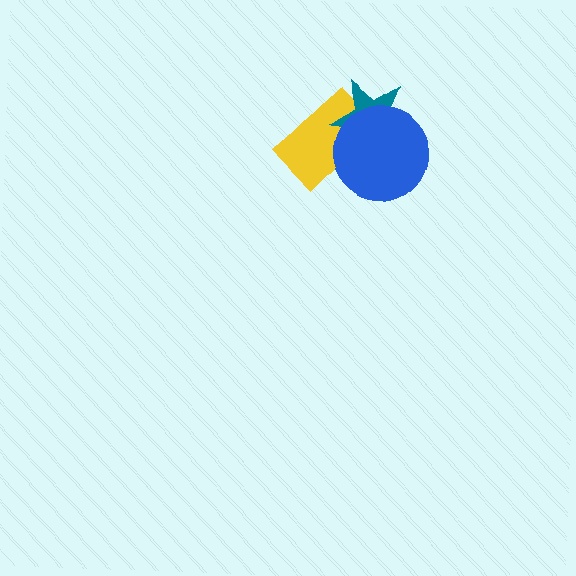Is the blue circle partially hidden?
No, no other shape covers it.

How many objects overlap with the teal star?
2 objects overlap with the teal star.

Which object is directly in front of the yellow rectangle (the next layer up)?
The teal star is directly in front of the yellow rectangle.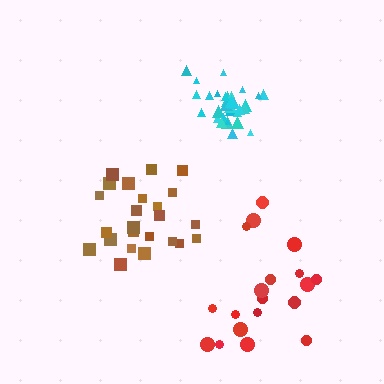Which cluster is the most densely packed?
Cyan.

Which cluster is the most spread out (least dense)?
Red.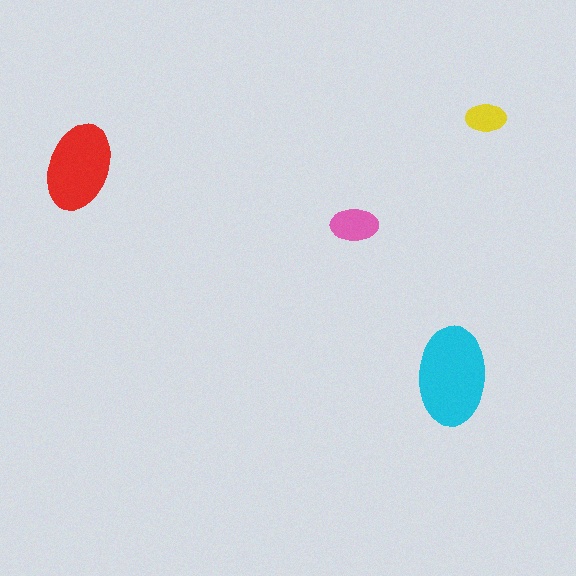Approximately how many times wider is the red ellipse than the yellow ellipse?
About 2 times wider.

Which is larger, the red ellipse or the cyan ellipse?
The cyan one.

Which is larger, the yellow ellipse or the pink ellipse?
The pink one.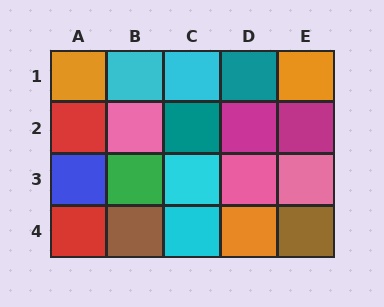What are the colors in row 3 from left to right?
Blue, green, cyan, pink, pink.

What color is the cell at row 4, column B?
Brown.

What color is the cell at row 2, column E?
Magenta.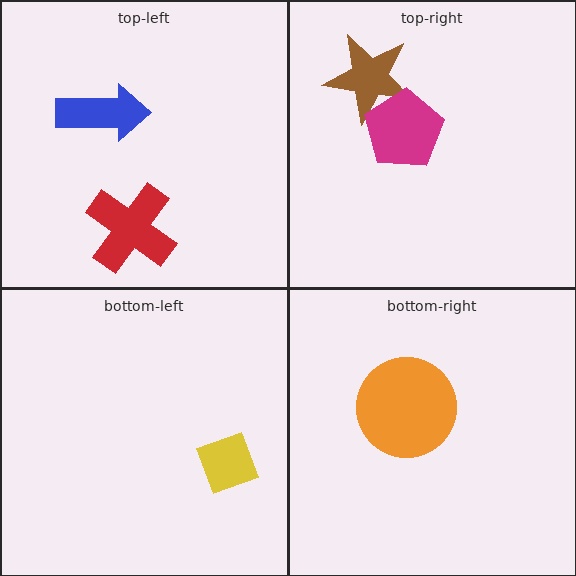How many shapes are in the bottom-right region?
1.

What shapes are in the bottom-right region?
The orange circle.